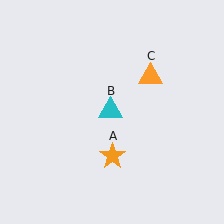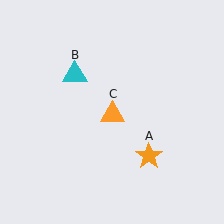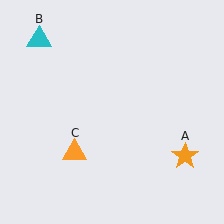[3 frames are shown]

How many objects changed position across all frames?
3 objects changed position: orange star (object A), cyan triangle (object B), orange triangle (object C).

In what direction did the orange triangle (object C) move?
The orange triangle (object C) moved down and to the left.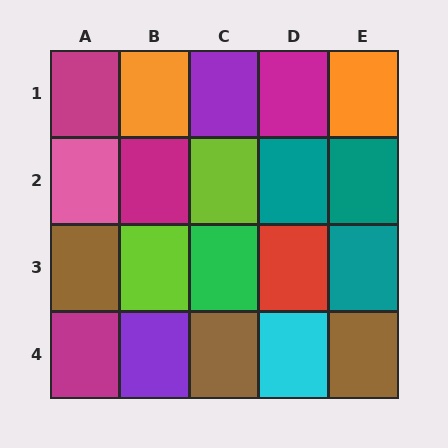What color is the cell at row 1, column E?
Orange.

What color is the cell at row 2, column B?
Magenta.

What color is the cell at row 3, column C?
Green.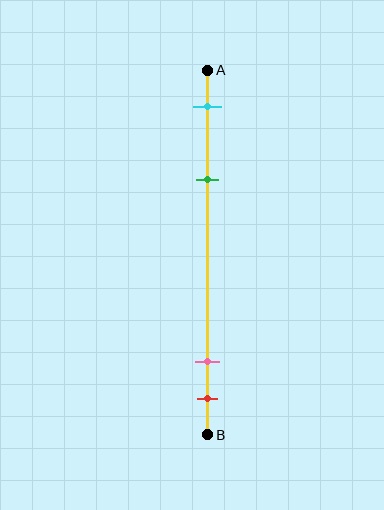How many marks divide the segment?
There are 4 marks dividing the segment.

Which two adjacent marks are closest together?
The pink and red marks are the closest adjacent pair.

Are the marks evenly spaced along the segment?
No, the marks are not evenly spaced.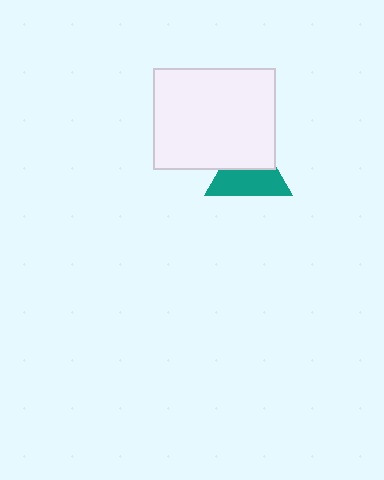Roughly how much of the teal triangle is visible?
About half of it is visible (roughly 56%).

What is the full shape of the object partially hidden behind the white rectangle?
The partially hidden object is a teal triangle.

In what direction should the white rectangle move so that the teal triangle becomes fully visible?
The white rectangle should move up. That is the shortest direction to clear the overlap and leave the teal triangle fully visible.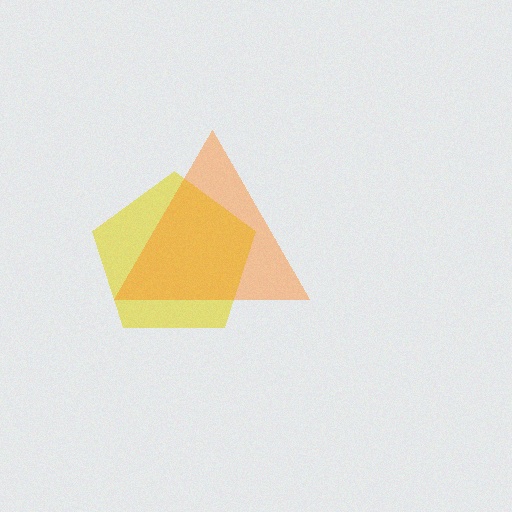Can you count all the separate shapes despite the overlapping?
Yes, there are 2 separate shapes.